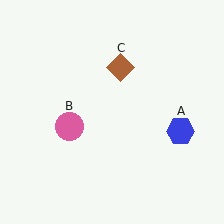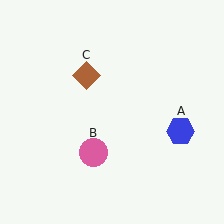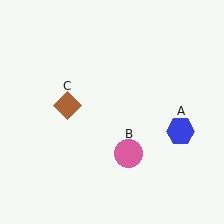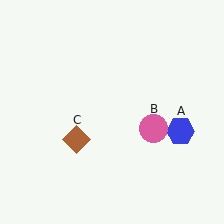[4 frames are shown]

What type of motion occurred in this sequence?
The pink circle (object B), brown diamond (object C) rotated counterclockwise around the center of the scene.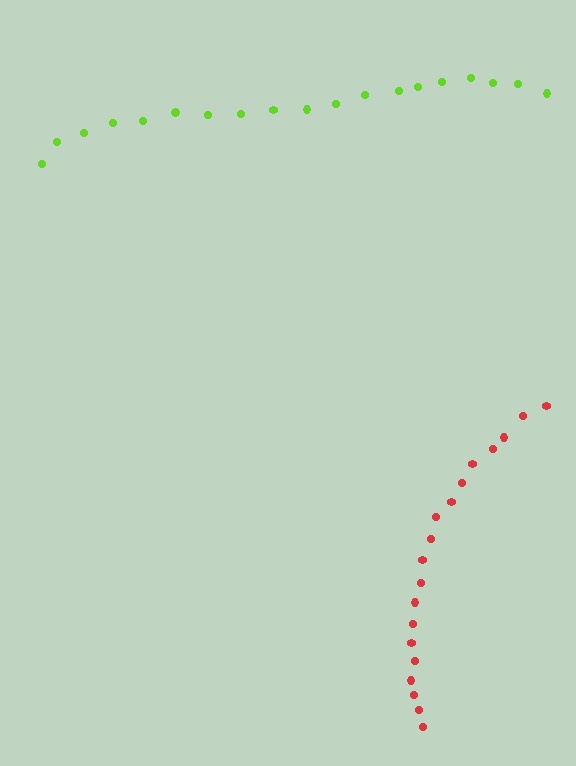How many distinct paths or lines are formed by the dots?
There are 2 distinct paths.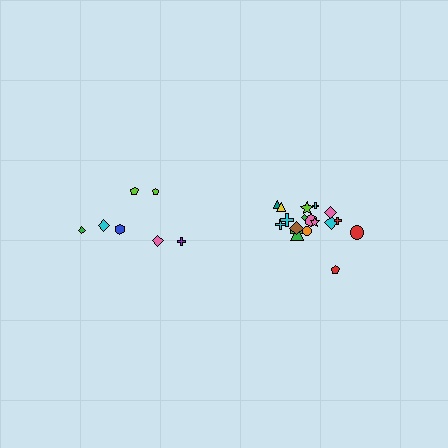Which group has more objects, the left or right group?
The right group.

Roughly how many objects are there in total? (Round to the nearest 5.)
Roughly 25 objects in total.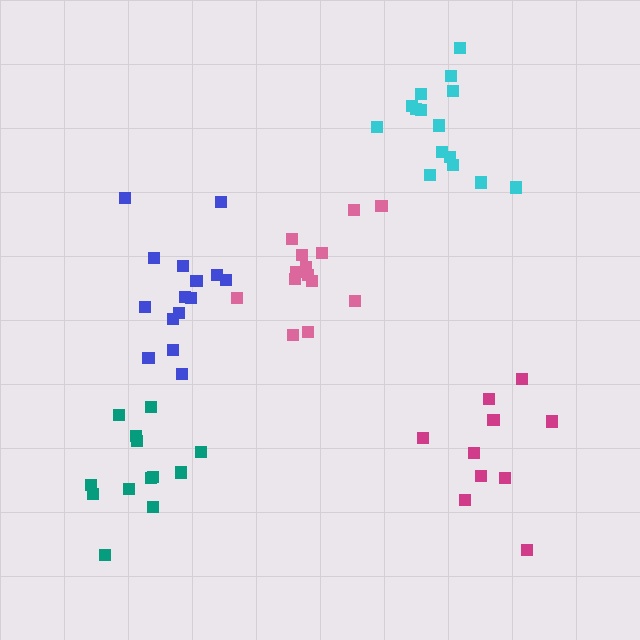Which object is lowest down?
The magenta cluster is bottommost.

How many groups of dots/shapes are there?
There are 5 groups.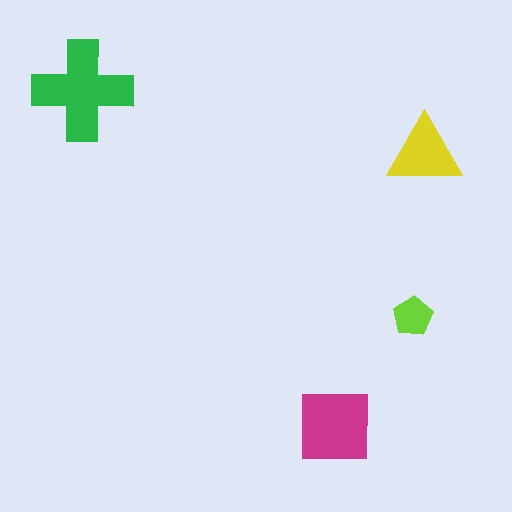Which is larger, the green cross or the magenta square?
The green cross.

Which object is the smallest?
The lime pentagon.